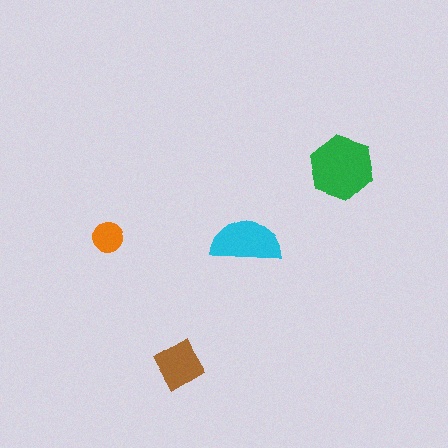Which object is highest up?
The green hexagon is topmost.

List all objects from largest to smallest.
The green hexagon, the cyan semicircle, the brown square, the orange circle.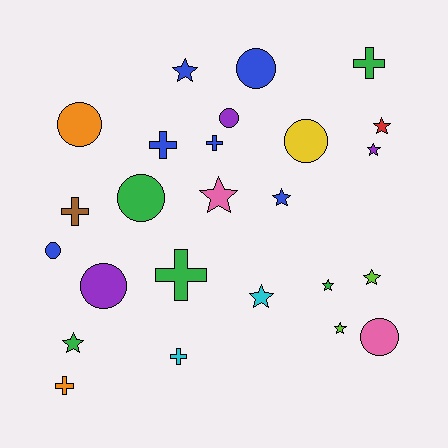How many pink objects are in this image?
There are 2 pink objects.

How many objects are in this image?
There are 25 objects.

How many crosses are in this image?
There are 7 crosses.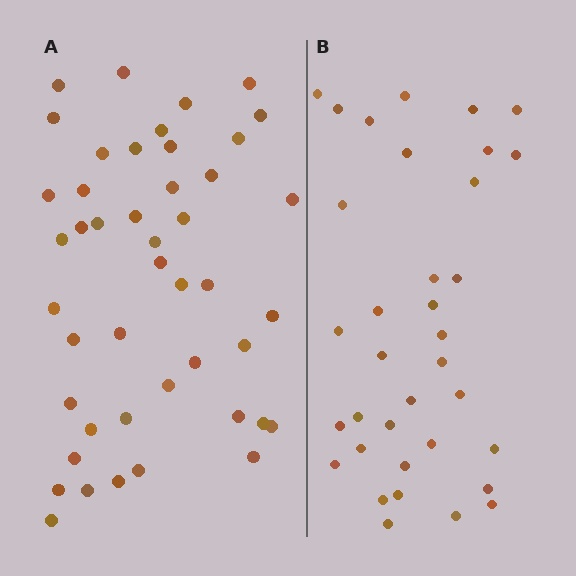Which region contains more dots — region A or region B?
Region A (the left region) has more dots.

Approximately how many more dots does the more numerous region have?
Region A has roughly 10 or so more dots than region B.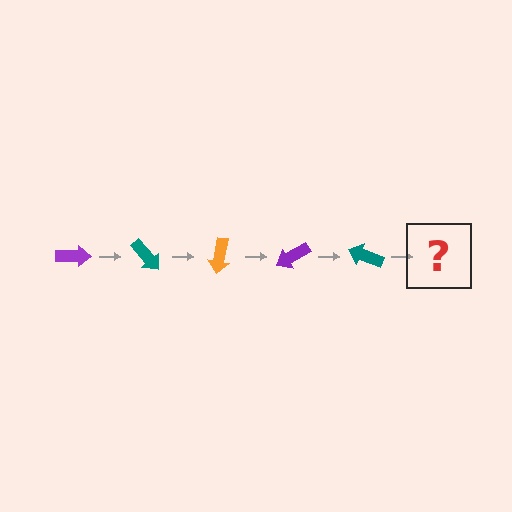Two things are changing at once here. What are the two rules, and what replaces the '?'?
The two rules are that it rotates 50 degrees each step and the color cycles through purple, teal, and orange. The '?' should be an orange arrow, rotated 250 degrees from the start.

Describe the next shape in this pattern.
It should be an orange arrow, rotated 250 degrees from the start.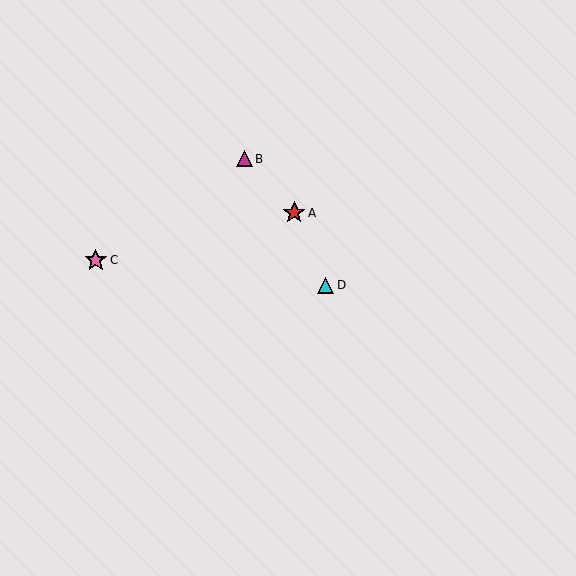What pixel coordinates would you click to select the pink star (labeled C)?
Click at (96, 260) to select the pink star C.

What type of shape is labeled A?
Shape A is a red star.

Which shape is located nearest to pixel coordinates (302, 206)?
The red star (labeled A) at (294, 213) is nearest to that location.